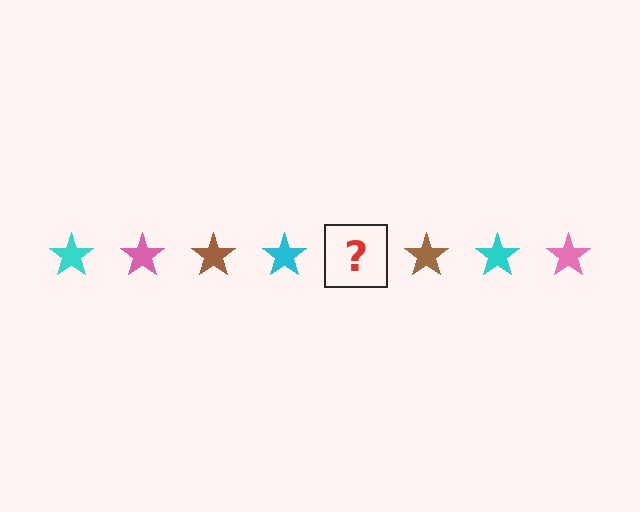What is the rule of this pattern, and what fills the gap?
The rule is that the pattern cycles through cyan, pink, brown stars. The gap should be filled with a pink star.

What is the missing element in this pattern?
The missing element is a pink star.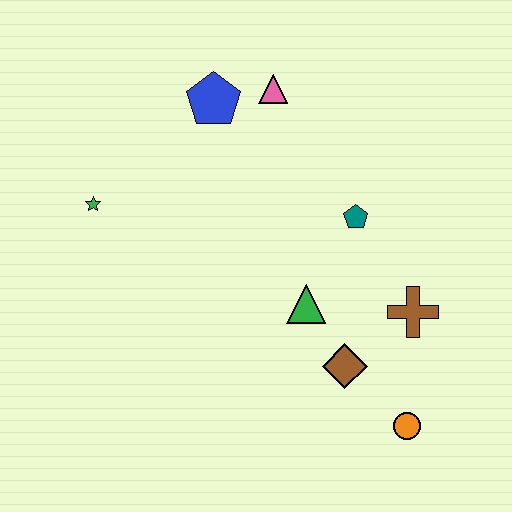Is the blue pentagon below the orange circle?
No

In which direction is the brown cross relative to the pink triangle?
The brown cross is below the pink triangle.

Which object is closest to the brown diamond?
The green triangle is closest to the brown diamond.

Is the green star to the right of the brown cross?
No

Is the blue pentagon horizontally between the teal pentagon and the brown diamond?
No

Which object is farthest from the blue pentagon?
The orange circle is farthest from the blue pentagon.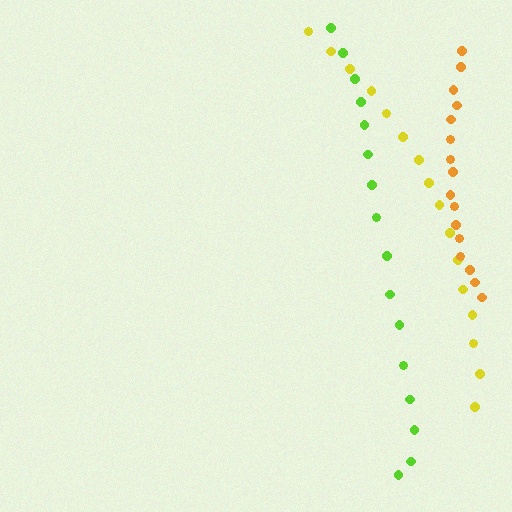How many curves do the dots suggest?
There are 3 distinct paths.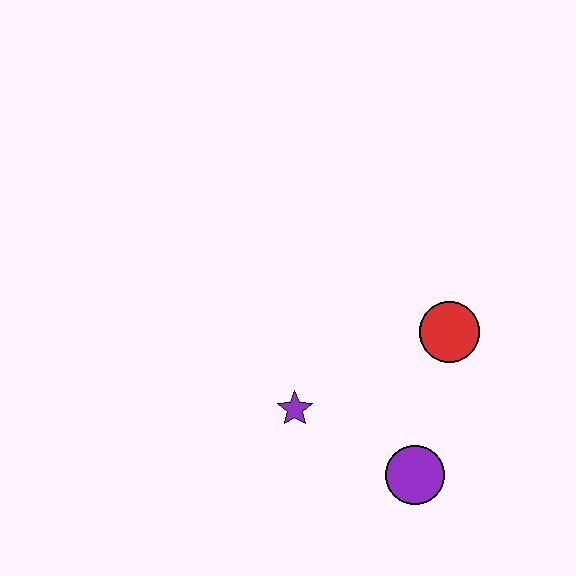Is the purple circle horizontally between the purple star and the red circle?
Yes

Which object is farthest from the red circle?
The purple star is farthest from the red circle.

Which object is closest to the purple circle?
The purple star is closest to the purple circle.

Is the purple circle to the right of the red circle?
No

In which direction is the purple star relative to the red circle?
The purple star is to the left of the red circle.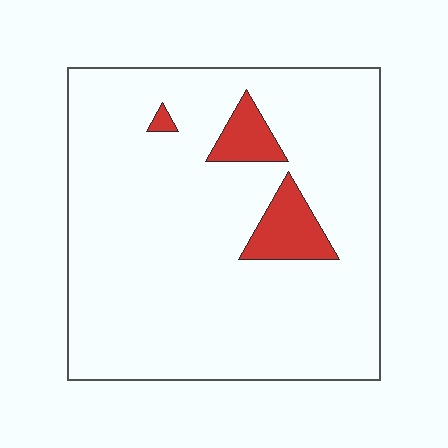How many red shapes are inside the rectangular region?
3.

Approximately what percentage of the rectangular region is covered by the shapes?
Approximately 10%.